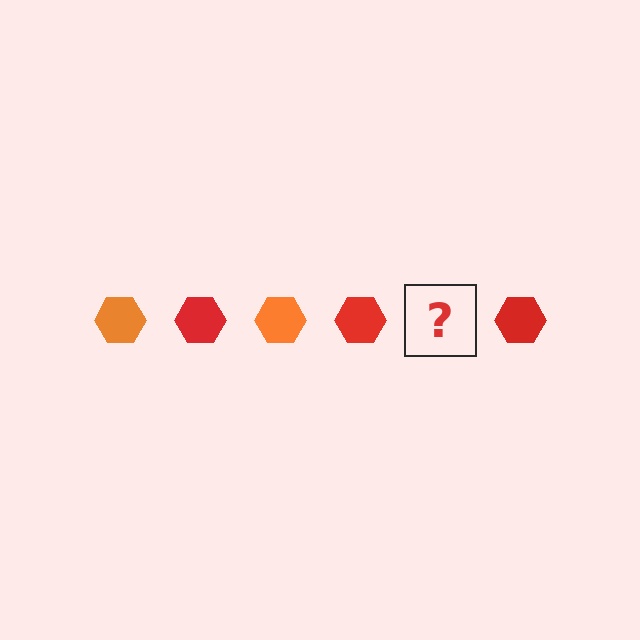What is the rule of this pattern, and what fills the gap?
The rule is that the pattern cycles through orange, red hexagons. The gap should be filled with an orange hexagon.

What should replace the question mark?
The question mark should be replaced with an orange hexagon.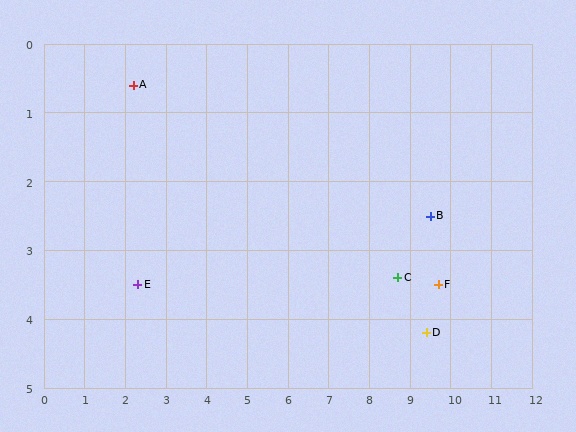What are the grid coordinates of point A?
Point A is at approximately (2.2, 0.6).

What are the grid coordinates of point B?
Point B is at approximately (9.5, 2.5).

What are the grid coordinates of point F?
Point F is at approximately (9.7, 3.5).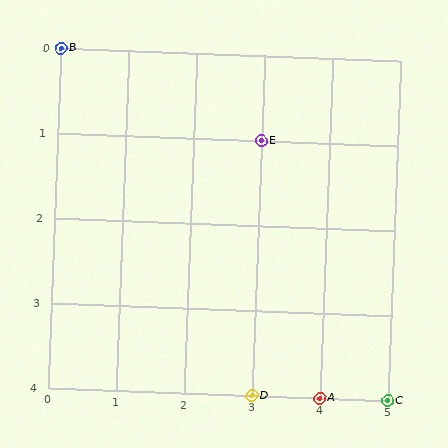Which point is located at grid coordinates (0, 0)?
Point B is at (0, 0).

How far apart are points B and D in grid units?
Points B and D are 3 columns and 4 rows apart (about 5.0 grid units diagonally).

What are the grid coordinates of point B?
Point B is at grid coordinates (0, 0).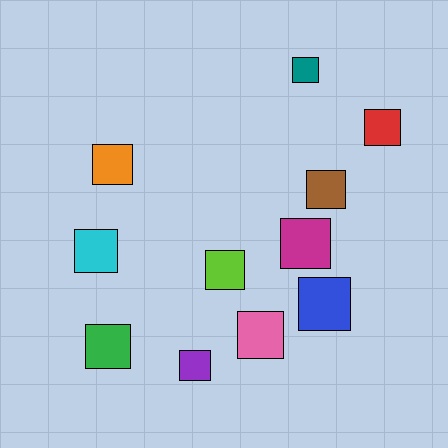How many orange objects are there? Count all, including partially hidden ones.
There is 1 orange object.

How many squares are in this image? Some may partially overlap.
There are 11 squares.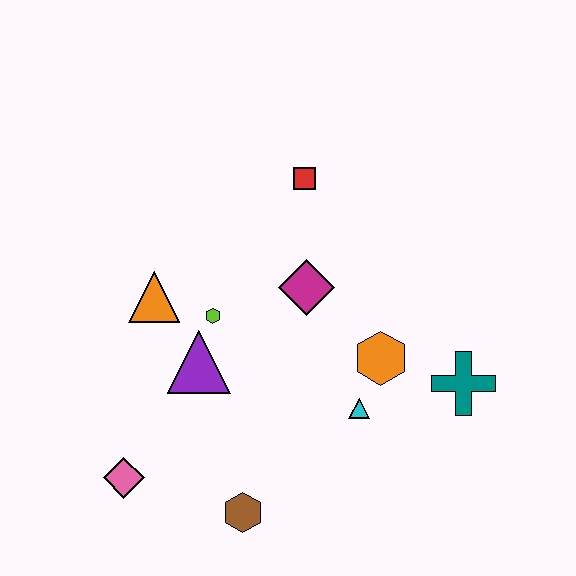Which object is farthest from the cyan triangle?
The pink diamond is farthest from the cyan triangle.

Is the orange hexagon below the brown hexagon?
No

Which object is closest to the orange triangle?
The lime hexagon is closest to the orange triangle.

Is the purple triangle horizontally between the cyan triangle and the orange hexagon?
No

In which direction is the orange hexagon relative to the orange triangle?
The orange hexagon is to the right of the orange triangle.